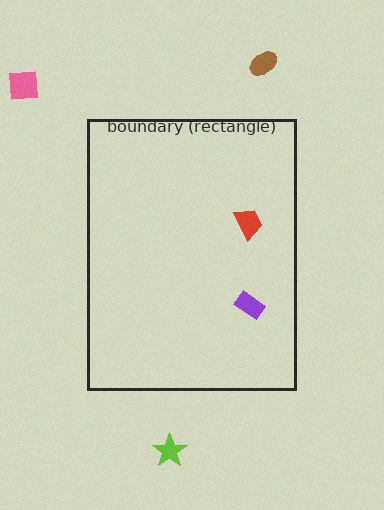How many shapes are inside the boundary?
2 inside, 3 outside.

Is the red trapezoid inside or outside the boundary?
Inside.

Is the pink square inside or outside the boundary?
Outside.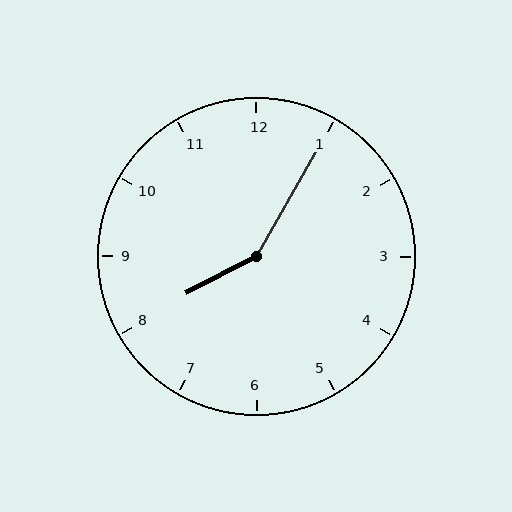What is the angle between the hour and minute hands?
Approximately 148 degrees.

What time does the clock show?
8:05.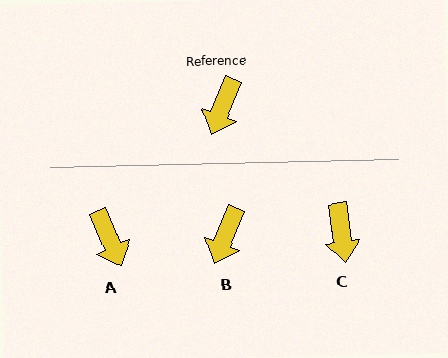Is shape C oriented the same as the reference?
No, it is off by about 30 degrees.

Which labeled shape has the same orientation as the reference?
B.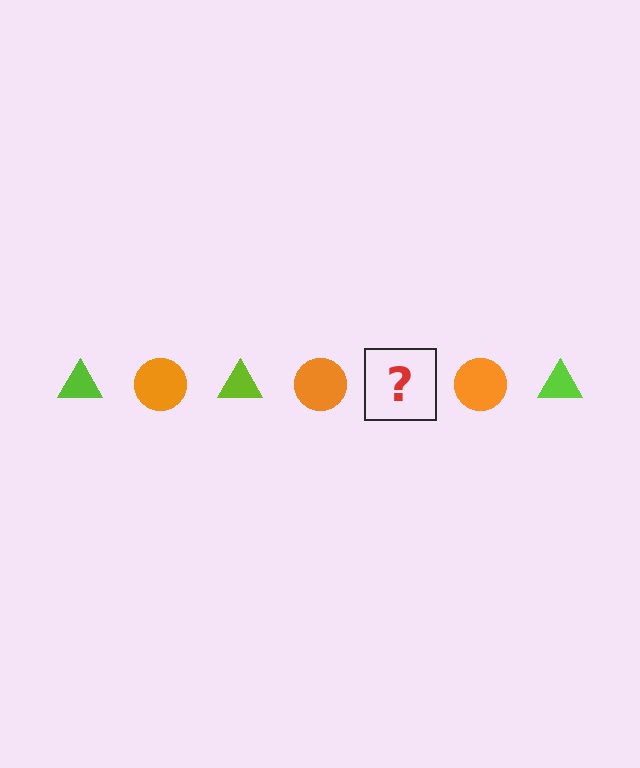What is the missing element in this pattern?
The missing element is a lime triangle.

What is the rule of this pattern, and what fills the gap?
The rule is that the pattern alternates between lime triangle and orange circle. The gap should be filled with a lime triangle.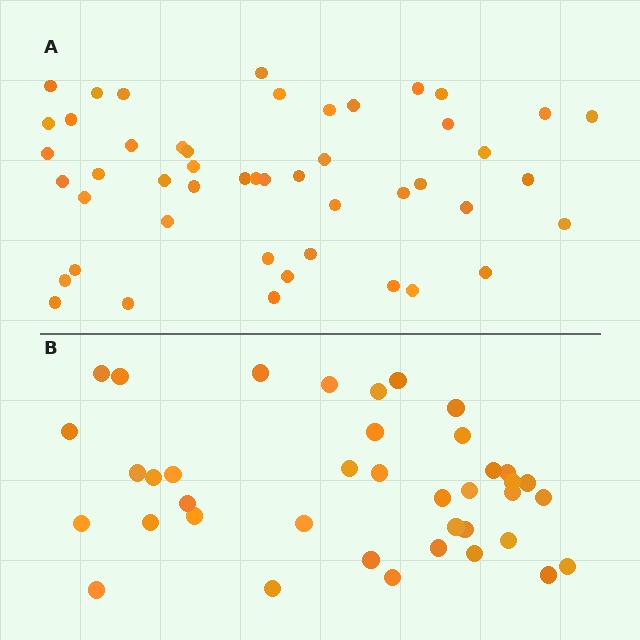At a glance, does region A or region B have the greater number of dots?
Region A (the top region) has more dots.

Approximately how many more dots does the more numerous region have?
Region A has roughly 8 or so more dots than region B.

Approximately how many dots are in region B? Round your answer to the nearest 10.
About 40 dots. (The exact count is 39, which rounds to 40.)